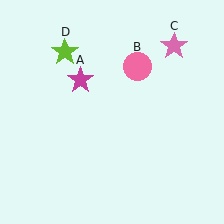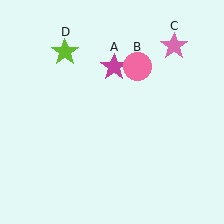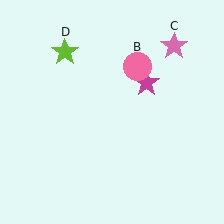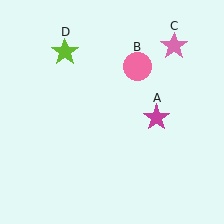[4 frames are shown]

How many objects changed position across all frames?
1 object changed position: magenta star (object A).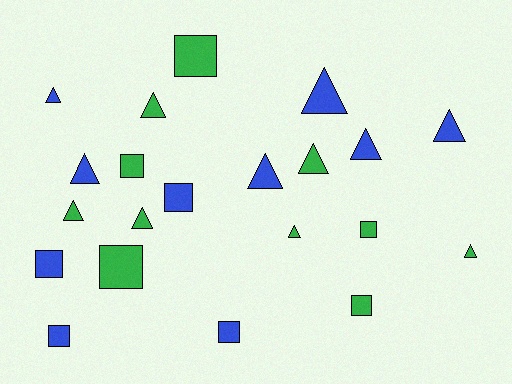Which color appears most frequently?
Green, with 11 objects.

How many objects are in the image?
There are 21 objects.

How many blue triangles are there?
There are 6 blue triangles.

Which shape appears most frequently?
Triangle, with 12 objects.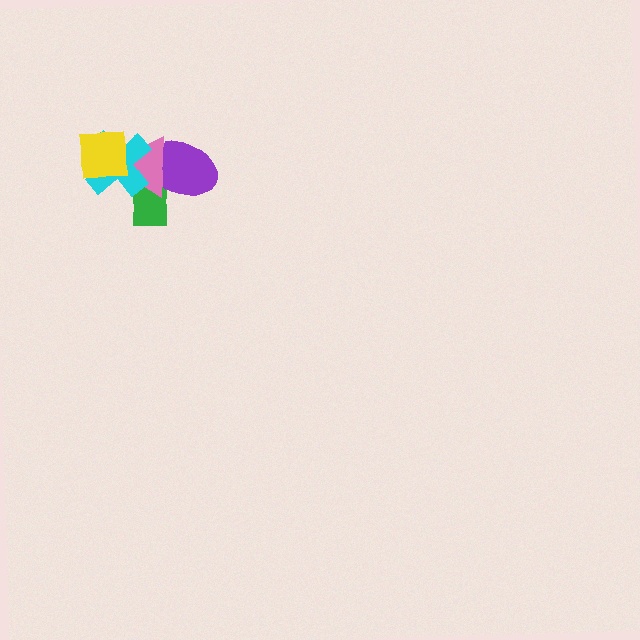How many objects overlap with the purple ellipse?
3 objects overlap with the purple ellipse.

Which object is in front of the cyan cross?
The yellow square is in front of the cyan cross.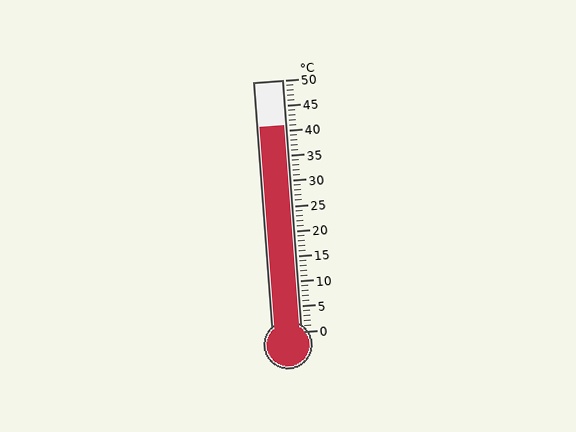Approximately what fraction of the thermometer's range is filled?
The thermometer is filled to approximately 80% of its range.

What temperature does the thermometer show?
The thermometer shows approximately 41°C.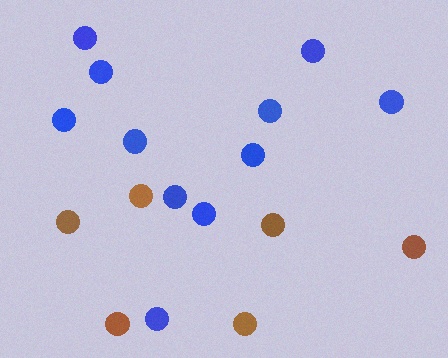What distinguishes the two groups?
There are 2 groups: one group of brown circles (6) and one group of blue circles (11).